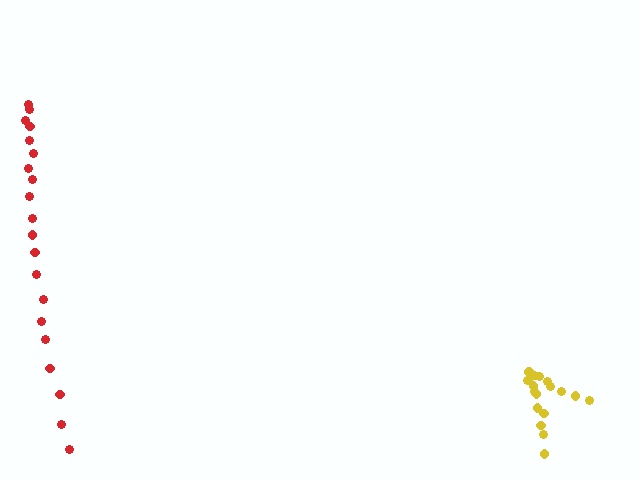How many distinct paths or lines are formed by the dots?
There are 2 distinct paths.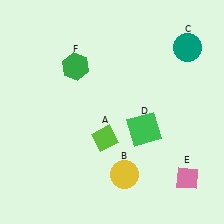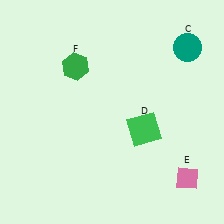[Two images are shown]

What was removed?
The lime diamond (A), the yellow circle (B) were removed in Image 2.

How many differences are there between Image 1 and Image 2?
There are 2 differences between the two images.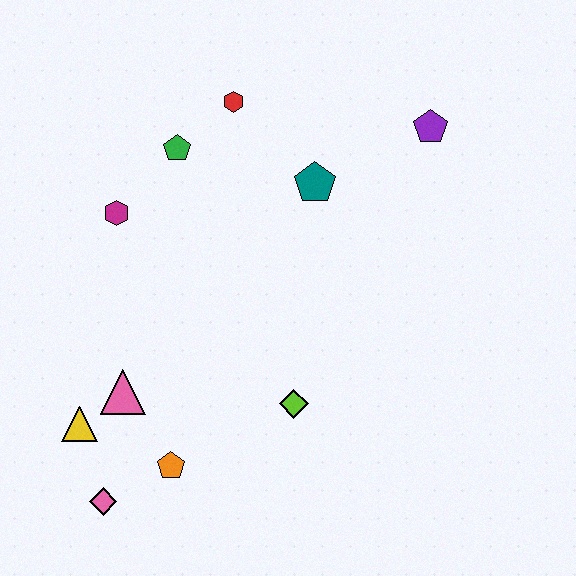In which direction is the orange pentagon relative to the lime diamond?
The orange pentagon is to the left of the lime diamond.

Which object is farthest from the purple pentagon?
The pink diamond is farthest from the purple pentagon.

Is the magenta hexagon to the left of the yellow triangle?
No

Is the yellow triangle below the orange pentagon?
No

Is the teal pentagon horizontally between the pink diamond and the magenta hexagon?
No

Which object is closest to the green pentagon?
The red hexagon is closest to the green pentagon.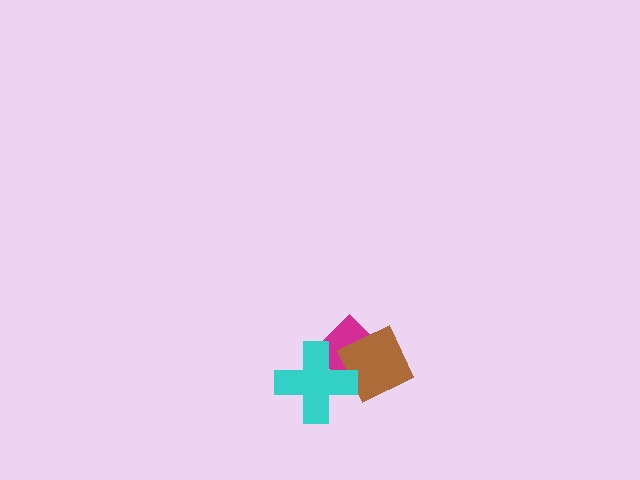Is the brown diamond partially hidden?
Yes, it is partially covered by another shape.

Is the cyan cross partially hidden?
No, no other shape covers it.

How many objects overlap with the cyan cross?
2 objects overlap with the cyan cross.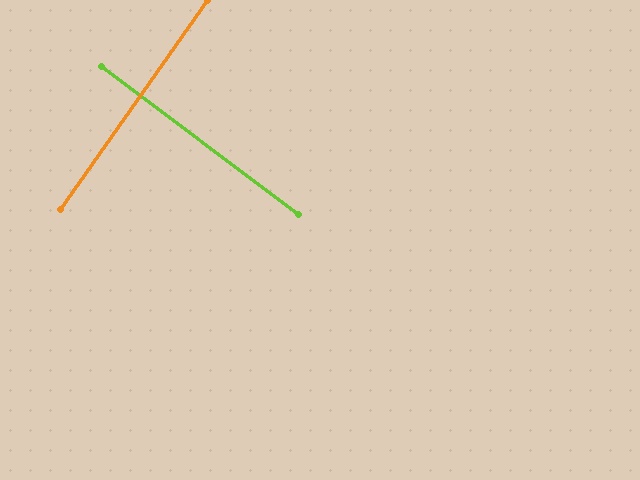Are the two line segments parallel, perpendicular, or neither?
Perpendicular — they meet at approximately 88°.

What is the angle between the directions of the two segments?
Approximately 88 degrees.